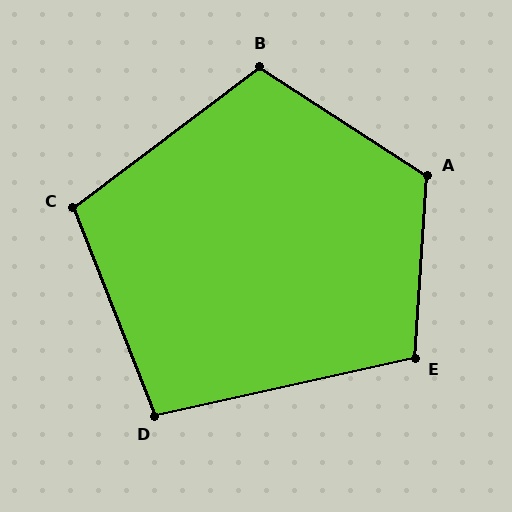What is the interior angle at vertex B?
Approximately 110 degrees (obtuse).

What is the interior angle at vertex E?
Approximately 106 degrees (obtuse).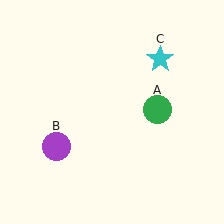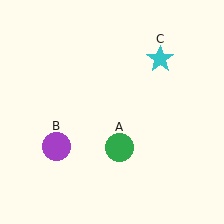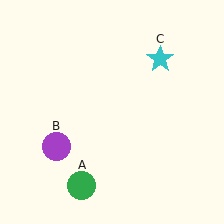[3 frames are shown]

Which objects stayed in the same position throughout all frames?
Purple circle (object B) and cyan star (object C) remained stationary.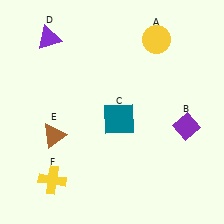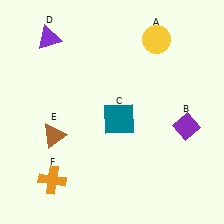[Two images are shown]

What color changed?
The cross (F) changed from yellow in Image 1 to orange in Image 2.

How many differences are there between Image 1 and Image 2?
There is 1 difference between the two images.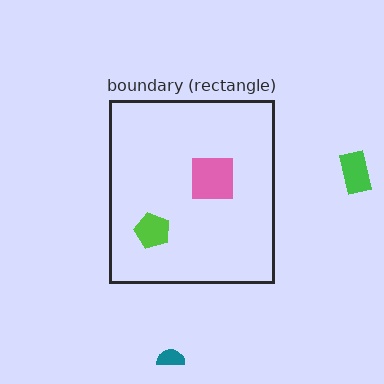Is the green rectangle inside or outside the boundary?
Outside.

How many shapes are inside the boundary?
2 inside, 2 outside.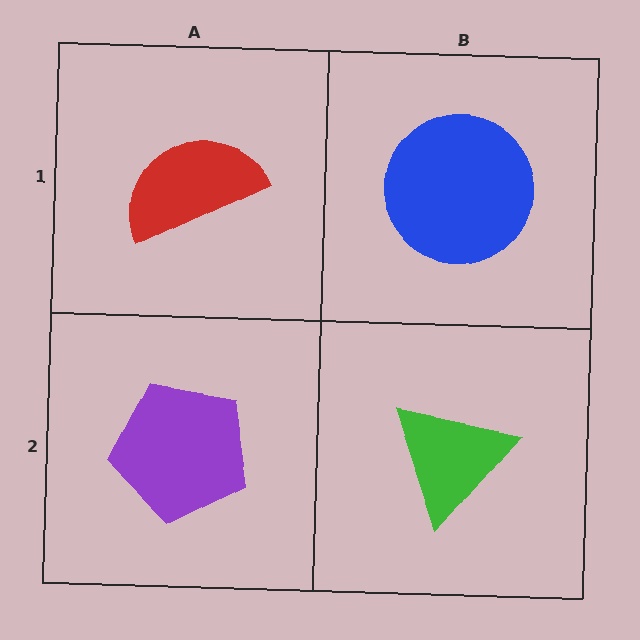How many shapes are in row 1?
2 shapes.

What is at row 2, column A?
A purple pentagon.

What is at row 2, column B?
A green triangle.